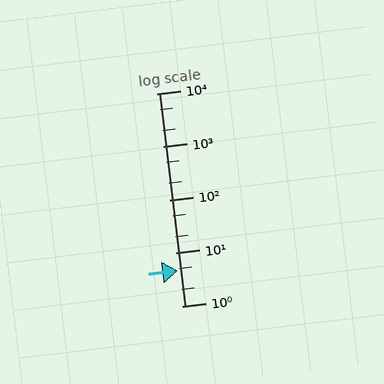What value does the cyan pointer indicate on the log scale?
The pointer indicates approximately 4.6.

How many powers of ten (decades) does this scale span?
The scale spans 4 decades, from 1 to 10000.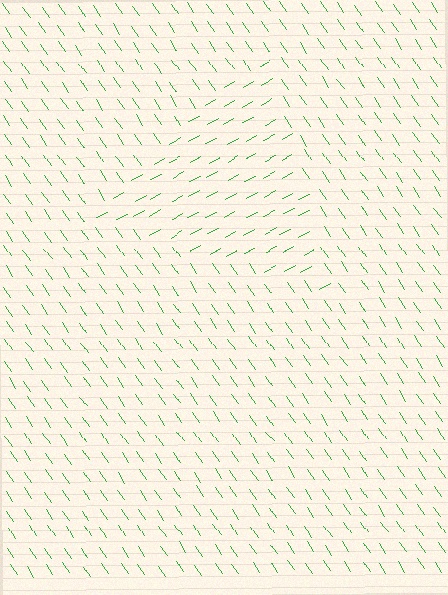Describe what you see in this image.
The image is filled with small green line segments. A triangle region in the image has lines oriented differently from the surrounding lines, creating a visible texture boundary.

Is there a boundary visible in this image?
Yes, there is a texture boundary formed by a change in line orientation.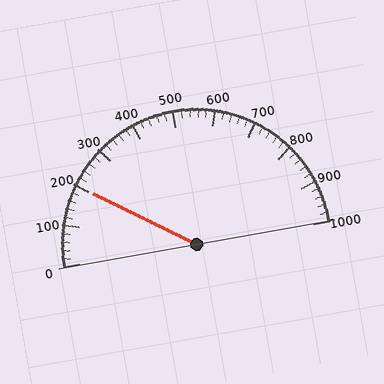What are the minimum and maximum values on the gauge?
The gauge ranges from 0 to 1000.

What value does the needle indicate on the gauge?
The needle indicates approximately 200.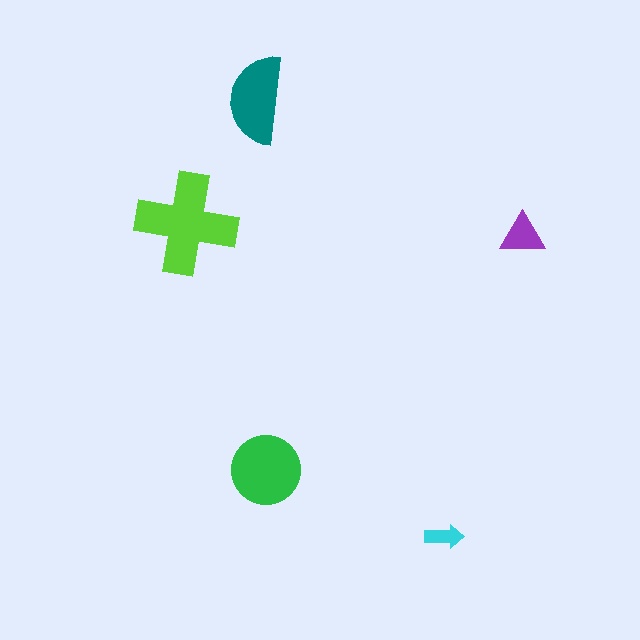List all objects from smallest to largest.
The cyan arrow, the purple triangle, the teal semicircle, the green circle, the lime cross.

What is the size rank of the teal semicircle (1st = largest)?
3rd.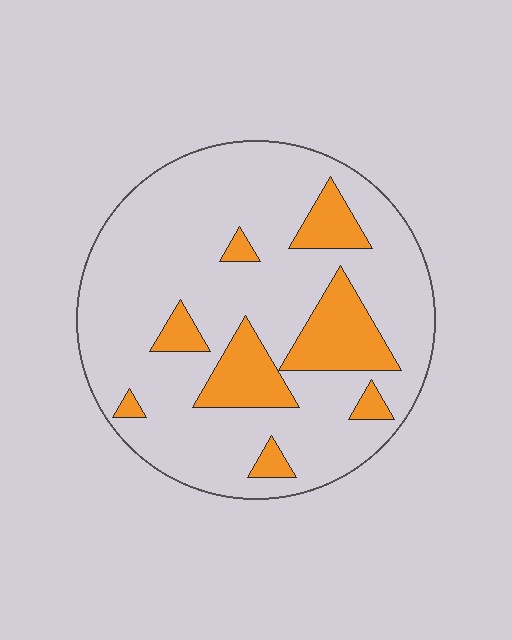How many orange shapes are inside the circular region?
8.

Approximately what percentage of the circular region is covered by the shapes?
Approximately 20%.